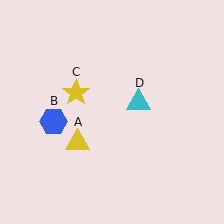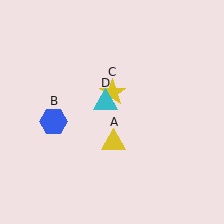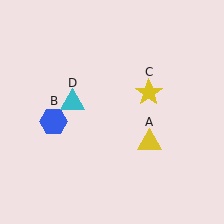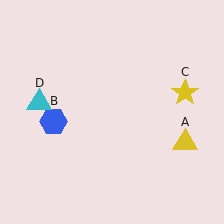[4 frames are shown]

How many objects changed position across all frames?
3 objects changed position: yellow triangle (object A), yellow star (object C), cyan triangle (object D).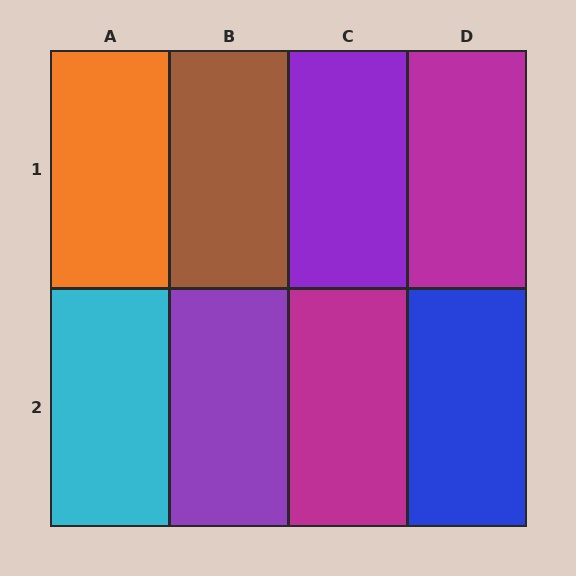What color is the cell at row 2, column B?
Purple.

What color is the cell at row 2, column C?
Magenta.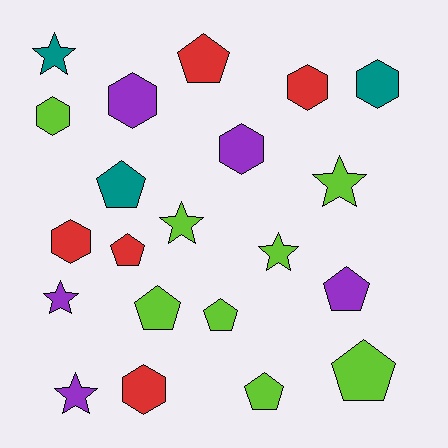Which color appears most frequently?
Lime, with 8 objects.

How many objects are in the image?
There are 21 objects.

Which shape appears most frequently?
Pentagon, with 8 objects.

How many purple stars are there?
There are 2 purple stars.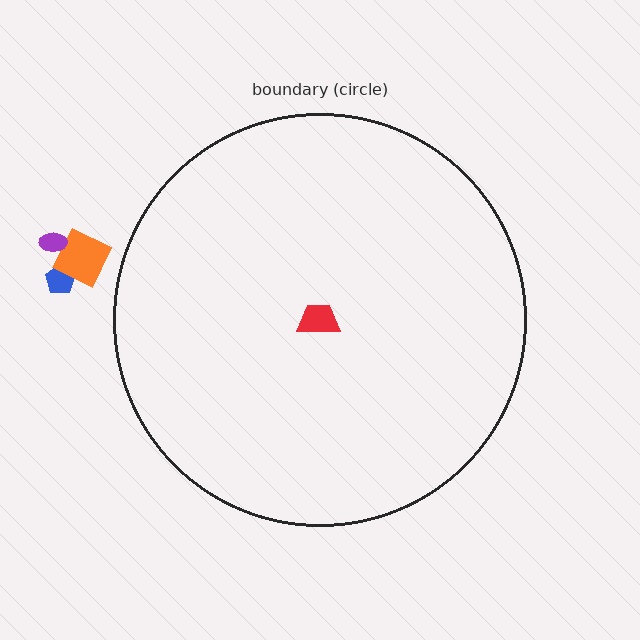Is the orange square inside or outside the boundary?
Outside.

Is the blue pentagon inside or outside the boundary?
Outside.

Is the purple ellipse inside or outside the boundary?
Outside.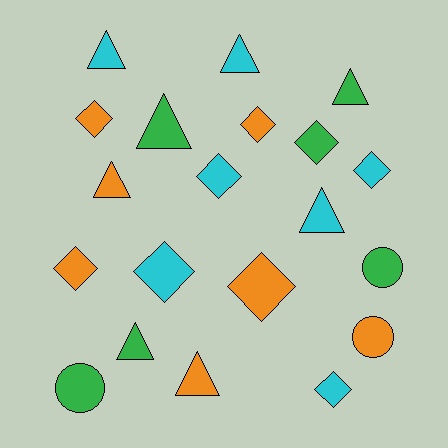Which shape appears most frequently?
Diamond, with 9 objects.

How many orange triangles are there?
There are 2 orange triangles.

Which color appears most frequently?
Cyan, with 7 objects.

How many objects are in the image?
There are 20 objects.